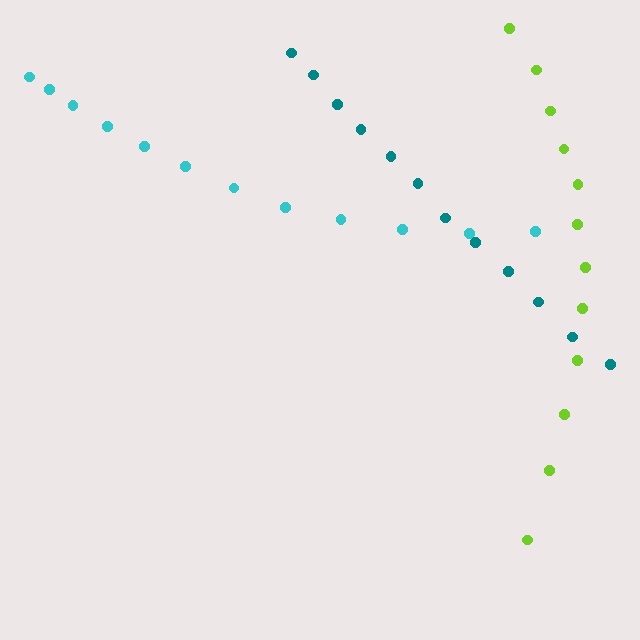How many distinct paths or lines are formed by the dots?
There are 3 distinct paths.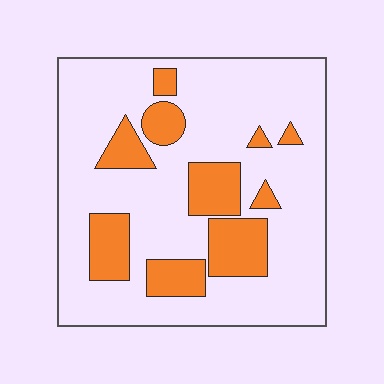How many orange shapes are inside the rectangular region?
10.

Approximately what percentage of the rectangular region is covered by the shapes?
Approximately 25%.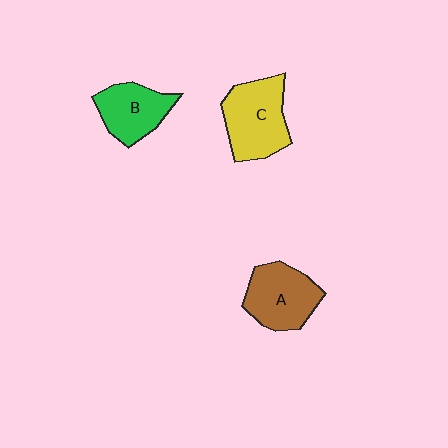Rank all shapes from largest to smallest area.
From largest to smallest: C (yellow), A (brown), B (green).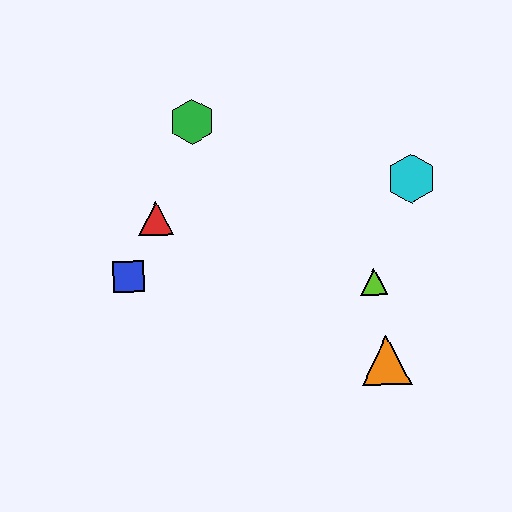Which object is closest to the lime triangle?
The orange triangle is closest to the lime triangle.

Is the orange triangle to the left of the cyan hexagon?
Yes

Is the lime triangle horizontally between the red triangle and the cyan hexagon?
Yes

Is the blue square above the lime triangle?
Yes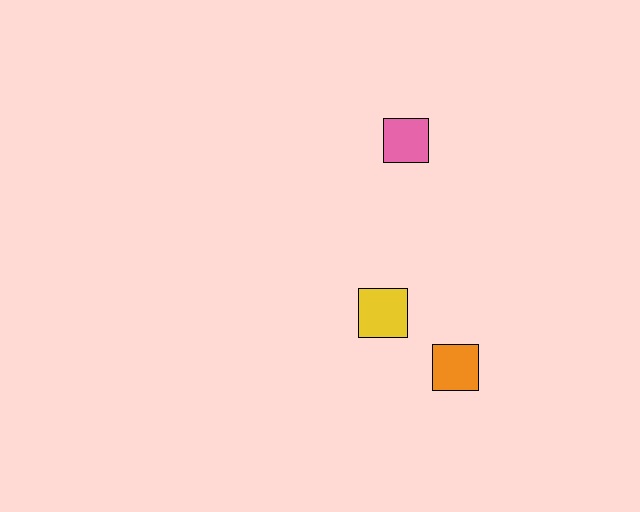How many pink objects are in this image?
There is 1 pink object.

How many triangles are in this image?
There are no triangles.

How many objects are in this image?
There are 3 objects.